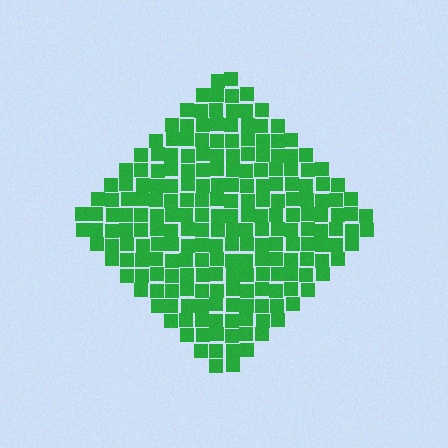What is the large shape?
The large shape is a diamond.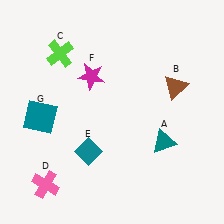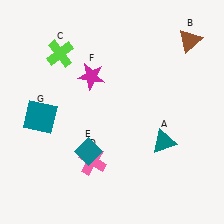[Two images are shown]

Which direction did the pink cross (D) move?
The pink cross (D) moved right.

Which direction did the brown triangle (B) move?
The brown triangle (B) moved up.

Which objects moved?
The objects that moved are: the brown triangle (B), the pink cross (D).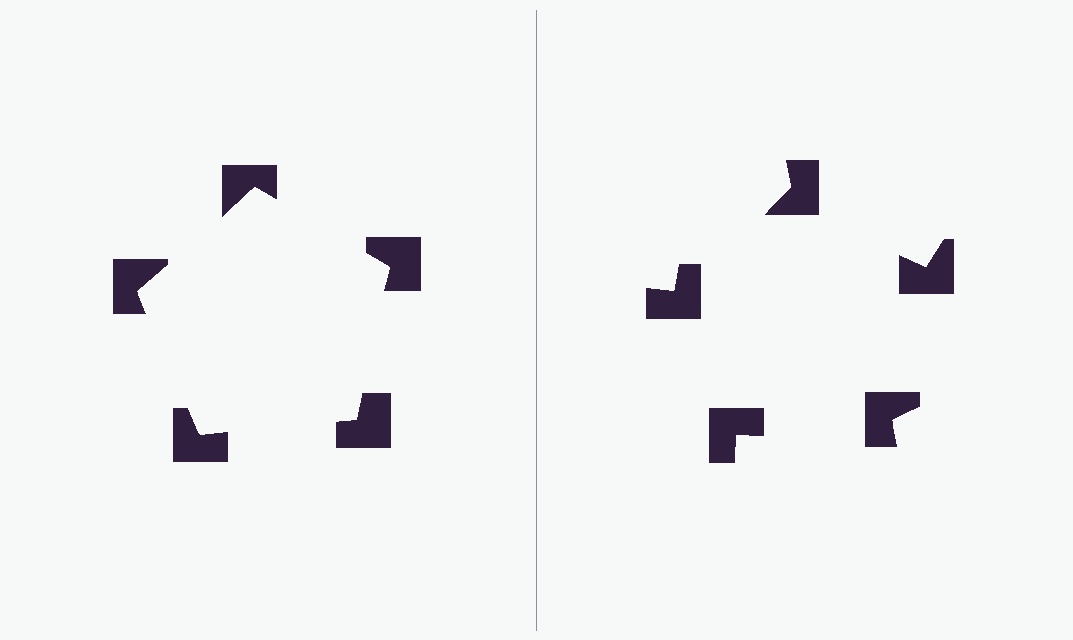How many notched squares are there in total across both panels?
10 — 5 on each side.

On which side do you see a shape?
An illusory pentagon appears on the left side. On the right side the wedge cuts are rotated, so no coherent shape forms.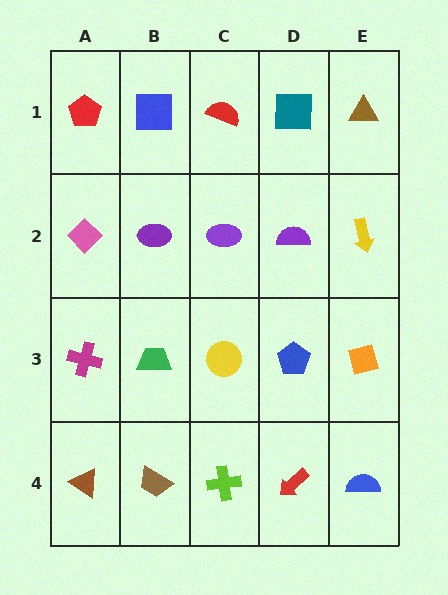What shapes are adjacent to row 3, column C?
A purple ellipse (row 2, column C), a lime cross (row 4, column C), a green trapezoid (row 3, column B), a blue pentagon (row 3, column D).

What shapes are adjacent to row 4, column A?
A magenta cross (row 3, column A), a brown trapezoid (row 4, column B).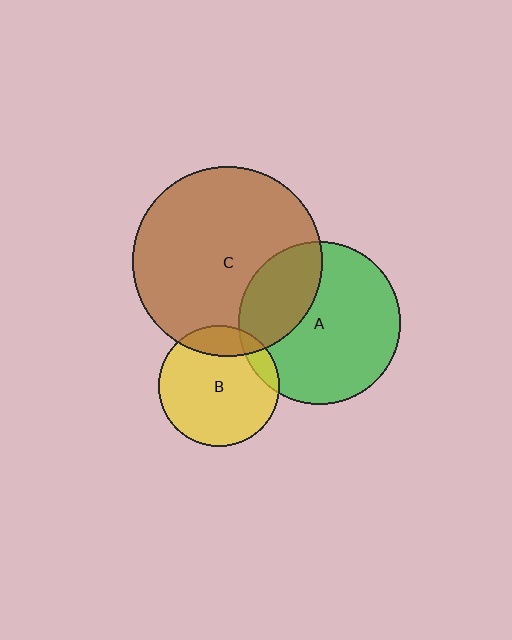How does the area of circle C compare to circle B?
Approximately 2.5 times.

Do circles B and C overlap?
Yes.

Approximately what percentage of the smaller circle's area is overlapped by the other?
Approximately 15%.